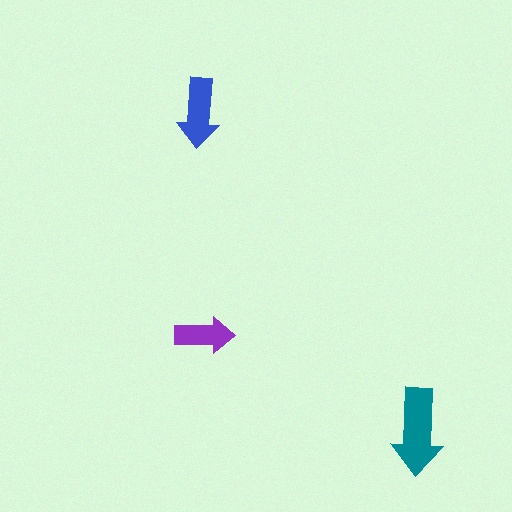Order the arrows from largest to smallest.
the teal one, the blue one, the purple one.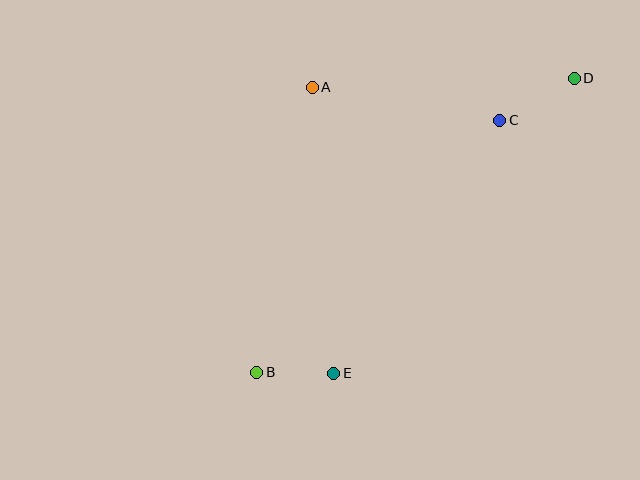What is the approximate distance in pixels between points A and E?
The distance between A and E is approximately 287 pixels.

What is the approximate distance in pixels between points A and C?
The distance between A and C is approximately 191 pixels.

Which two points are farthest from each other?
Points B and D are farthest from each other.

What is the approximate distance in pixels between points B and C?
The distance between B and C is approximately 350 pixels.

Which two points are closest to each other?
Points B and E are closest to each other.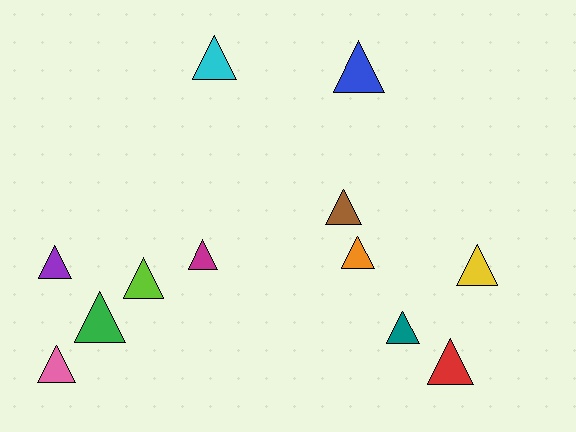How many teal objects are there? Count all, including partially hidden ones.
There is 1 teal object.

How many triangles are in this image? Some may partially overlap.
There are 12 triangles.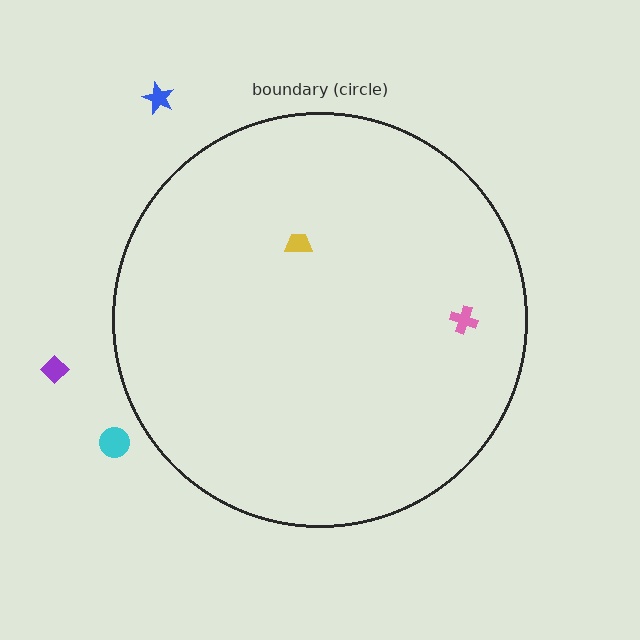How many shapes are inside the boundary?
2 inside, 3 outside.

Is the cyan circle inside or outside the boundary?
Outside.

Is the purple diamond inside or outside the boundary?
Outside.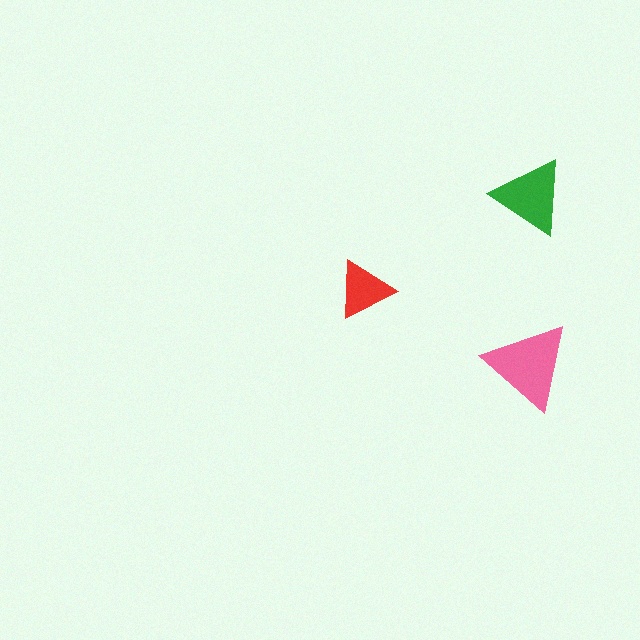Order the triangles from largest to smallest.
the pink one, the green one, the red one.